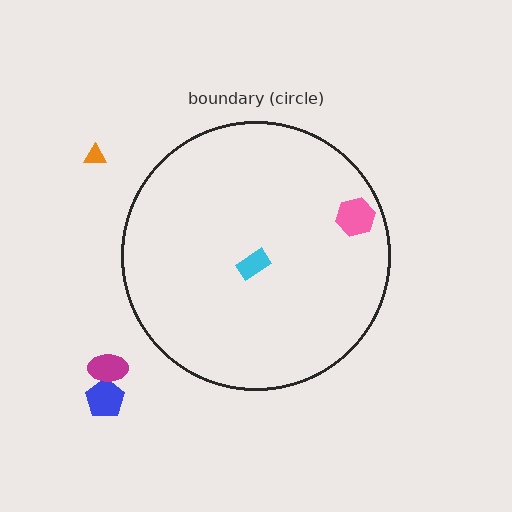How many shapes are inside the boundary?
2 inside, 3 outside.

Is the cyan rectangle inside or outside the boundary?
Inside.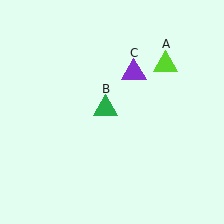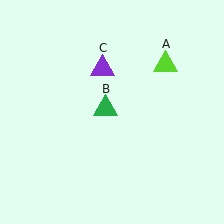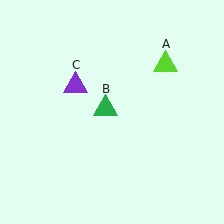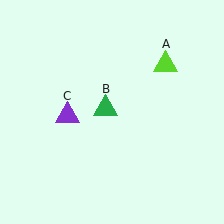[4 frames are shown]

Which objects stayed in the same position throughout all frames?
Lime triangle (object A) and green triangle (object B) remained stationary.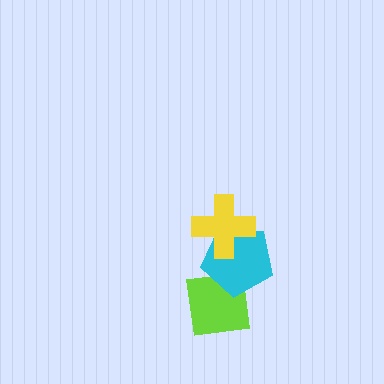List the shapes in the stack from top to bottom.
From top to bottom: the yellow cross, the cyan pentagon, the lime square.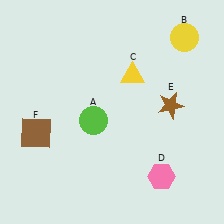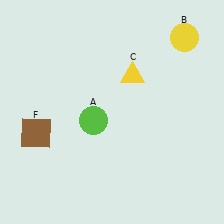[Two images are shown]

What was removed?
The pink hexagon (D), the brown star (E) were removed in Image 2.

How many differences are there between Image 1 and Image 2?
There are 2 differences between the two images.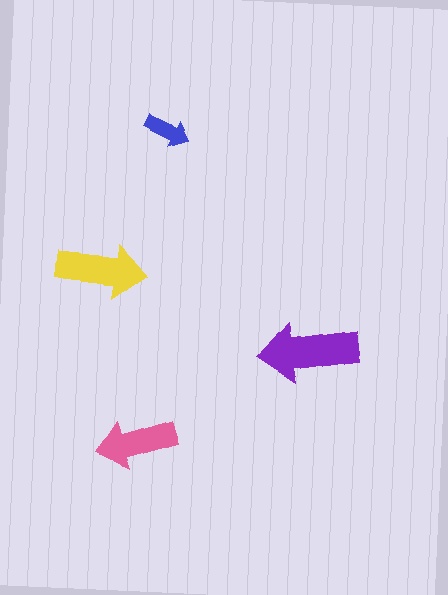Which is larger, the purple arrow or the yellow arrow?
The purple one.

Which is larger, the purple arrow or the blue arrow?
The purple one.